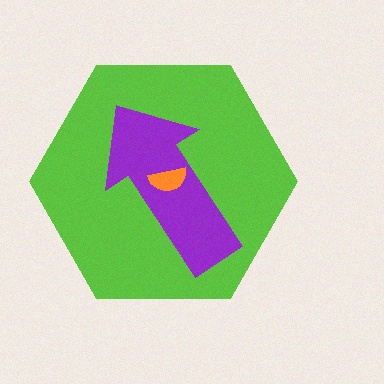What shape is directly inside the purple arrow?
The orange semicircle.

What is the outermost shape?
The lime hexagon.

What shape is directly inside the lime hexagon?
The purple arrow.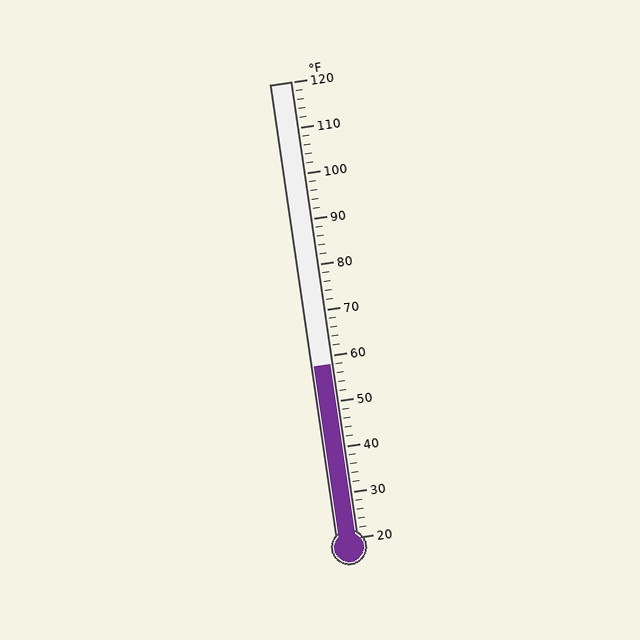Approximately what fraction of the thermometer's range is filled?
The thermometer is filled to approximately 40% of its range.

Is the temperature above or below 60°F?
The temperature is below 60°F.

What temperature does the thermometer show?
The thermometer shows approximately 58°F.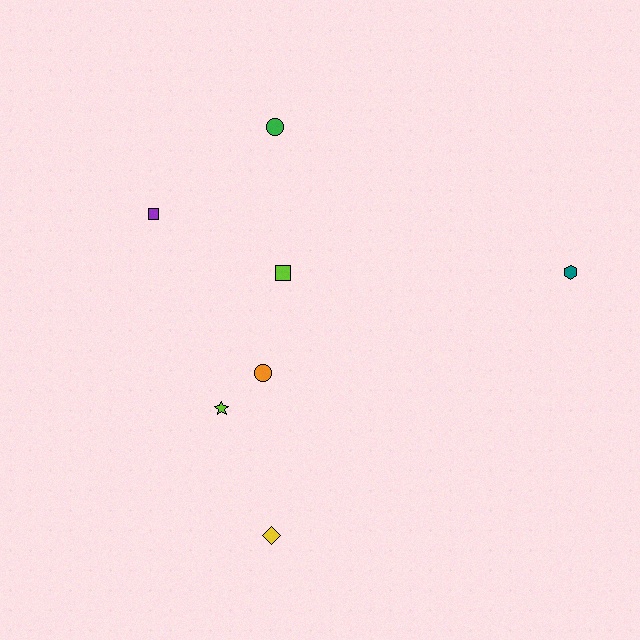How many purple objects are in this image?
There is 1 purple object.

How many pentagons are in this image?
There are no pentagons.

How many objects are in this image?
There are 7 objects.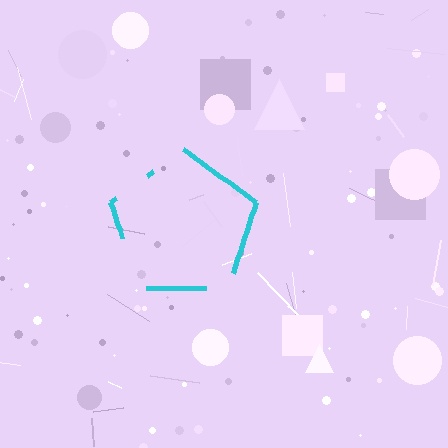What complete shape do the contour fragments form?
The contour fragments form a pentagon.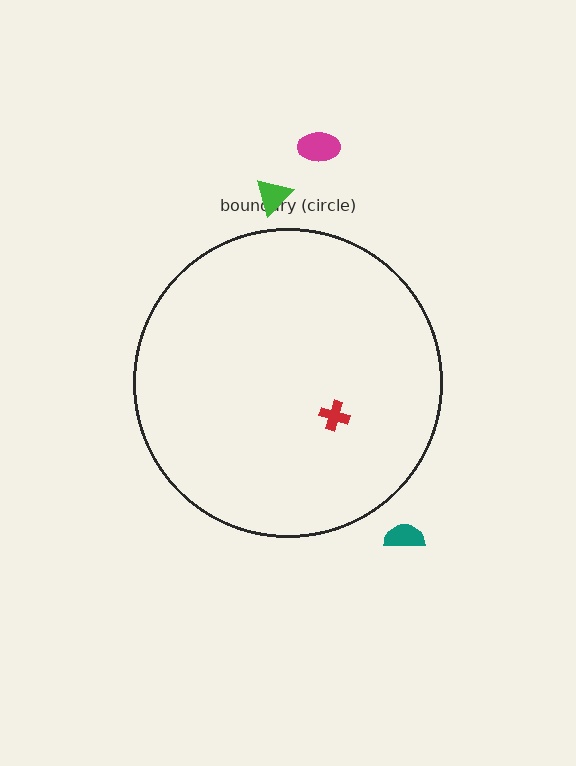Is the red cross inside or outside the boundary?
Inside.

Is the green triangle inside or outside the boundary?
Outside.